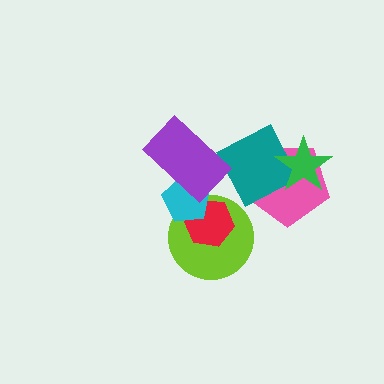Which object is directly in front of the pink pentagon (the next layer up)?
The teal diamond is directly in front of the pink pentagon.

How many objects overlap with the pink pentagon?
2 objects overlap with the pink pentagon.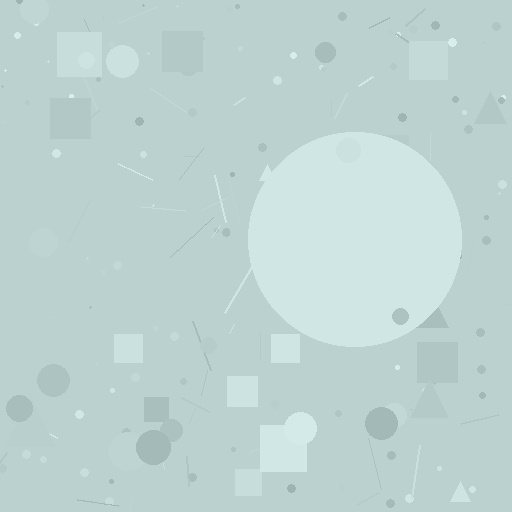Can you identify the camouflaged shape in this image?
The camouflaged shape is a circle.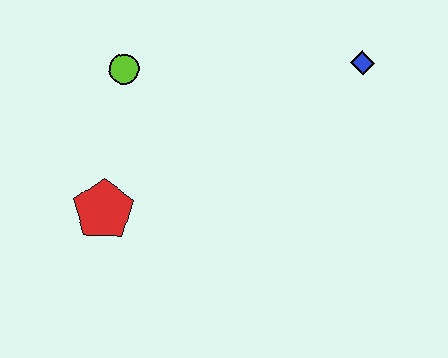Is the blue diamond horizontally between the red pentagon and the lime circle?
No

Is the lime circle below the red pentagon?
No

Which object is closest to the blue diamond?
The lime circle is closest to the blue diamond.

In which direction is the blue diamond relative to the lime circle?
The blue diamond is to the right of the lime circle.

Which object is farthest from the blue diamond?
The red pentagon is farthest from the blue diamond.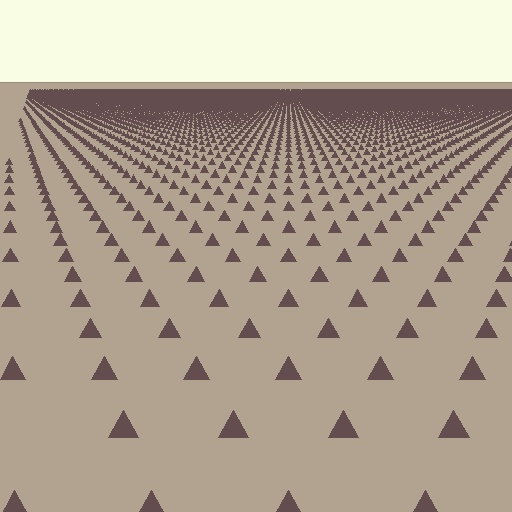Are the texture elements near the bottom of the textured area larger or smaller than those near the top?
Larger. Near the bottom, elements are closer to the viewer and appear at a bigger on-screen size.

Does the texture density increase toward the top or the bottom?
Density increases toward the top.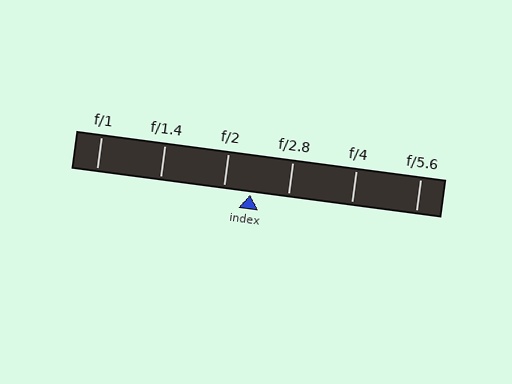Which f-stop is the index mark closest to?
The index mark is closest to f/2.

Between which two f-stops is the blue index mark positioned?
The index mark is between f/2 and f/2.8.